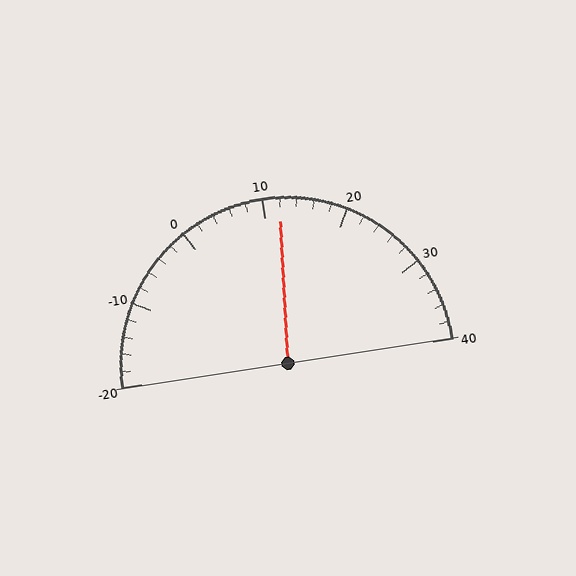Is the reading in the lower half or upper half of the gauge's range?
The reading is in the upper half of the range (-20 to 40).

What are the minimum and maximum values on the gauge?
The gauge ranges from -20 to 40.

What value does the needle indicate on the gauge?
The needle indicates approximately 12.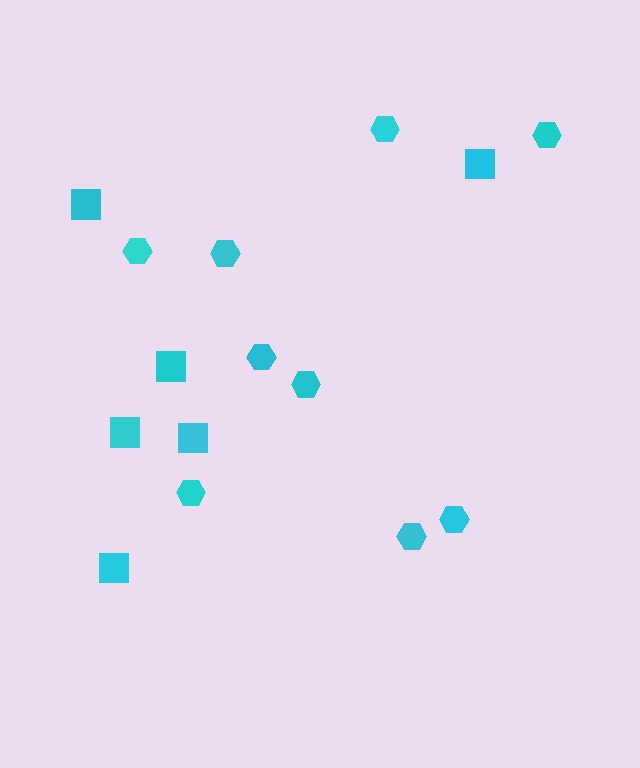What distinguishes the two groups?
There are 2 groups: one group of squares (6) and one group of hexagons (9).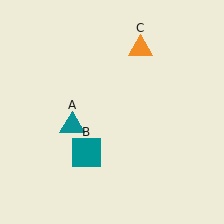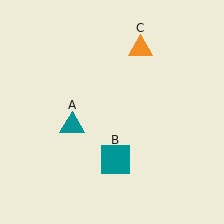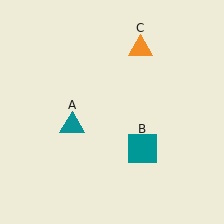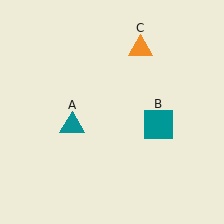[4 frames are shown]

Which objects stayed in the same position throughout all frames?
Teal triangle (object A) and orange triangle (object C) remained stationary.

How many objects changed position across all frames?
1 object changed position: teal square (object B).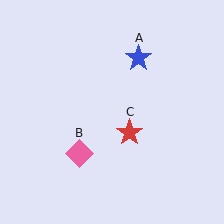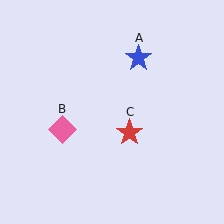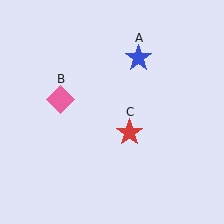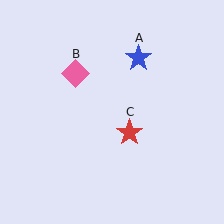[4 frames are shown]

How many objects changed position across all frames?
1 object changed position: pink diamond (object B).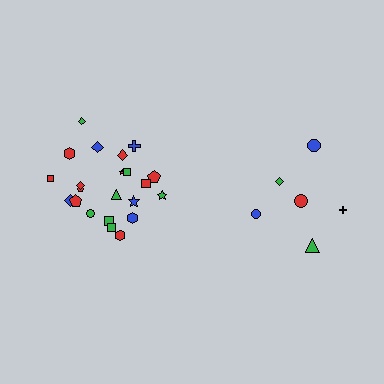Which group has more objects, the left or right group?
The left group.